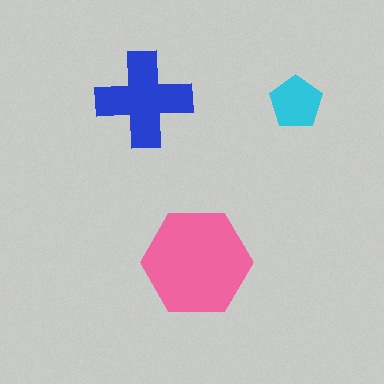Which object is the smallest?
The cyan pentagon.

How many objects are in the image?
There are 3 objects in the image.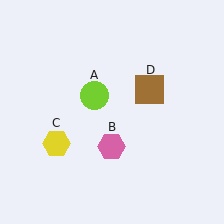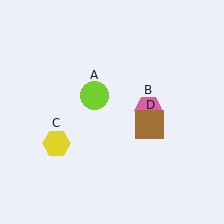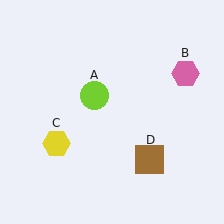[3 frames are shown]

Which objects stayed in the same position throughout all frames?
Lime circle (object A) and yellow hexagon (object C) remained stationary.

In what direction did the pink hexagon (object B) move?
The pink hexagon (object B) moved up and to the right.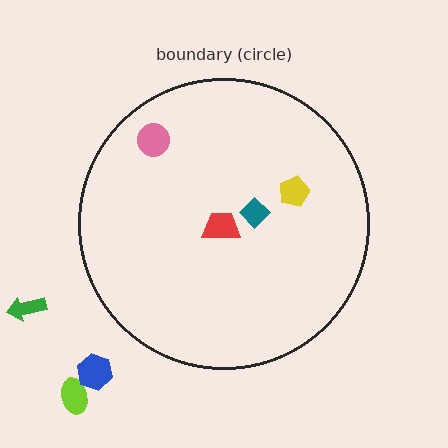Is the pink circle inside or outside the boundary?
Inside.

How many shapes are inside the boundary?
4 inside, 3 outside.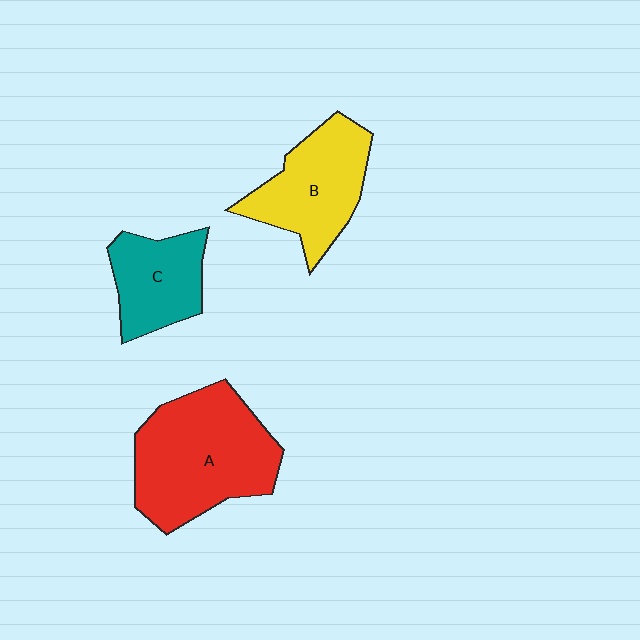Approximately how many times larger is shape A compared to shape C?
Approximately 1.9 times.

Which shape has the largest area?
Shape A (red).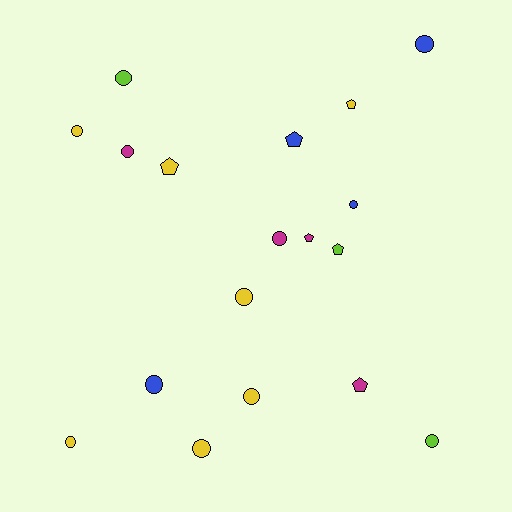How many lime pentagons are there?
There is 1 lime pentagon.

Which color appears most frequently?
Yellow, with 7 objects.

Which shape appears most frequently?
Circle, with 12 objects.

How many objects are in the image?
There are 18 objects.